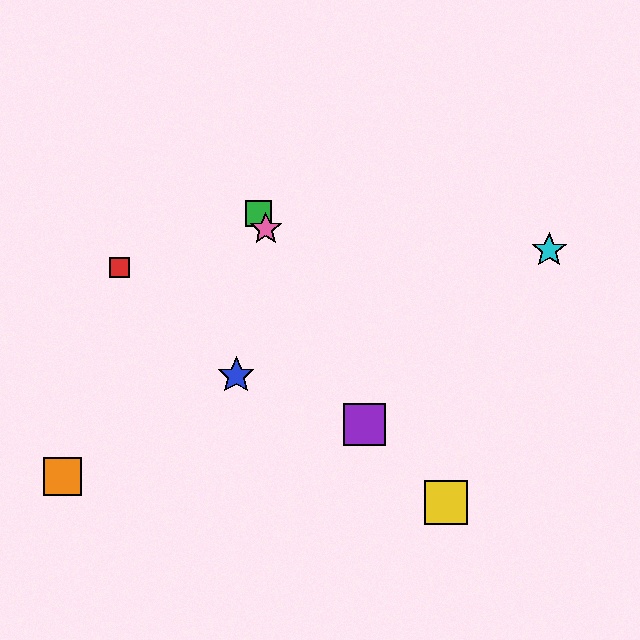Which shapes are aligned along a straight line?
The green square, the purple square, the pink star are aligned along a straight line.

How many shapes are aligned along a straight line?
3 shapes (the green square, the purple square, the pink star) are aligned along a straight line.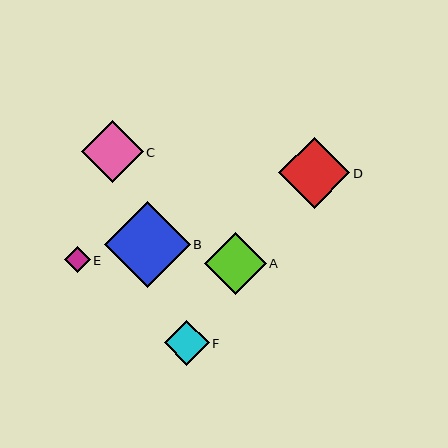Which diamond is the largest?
Diamond B is the largest with a size of approximately 86 pixels.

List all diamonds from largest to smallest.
From largest to smallest: B, D, C, A, F, E.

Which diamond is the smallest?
Diamond E is the smallest with a size of approximately 26 pixels.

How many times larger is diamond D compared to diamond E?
Diamond D is approximately 2.8 times the size of diamond E.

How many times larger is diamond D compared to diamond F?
Diamond D is approximately 1.6 times the size of diamond F.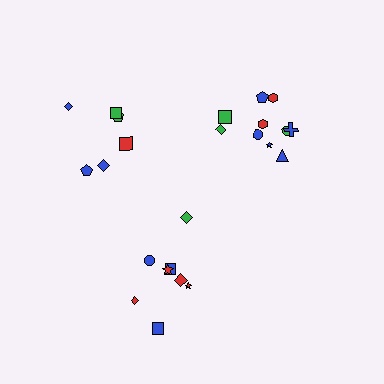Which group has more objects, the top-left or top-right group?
The top-right group.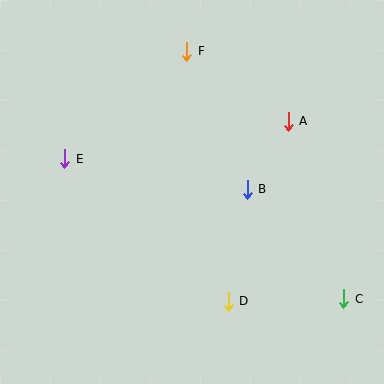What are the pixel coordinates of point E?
Point E is at (65, 159).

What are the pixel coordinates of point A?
Point A is at (288, 121).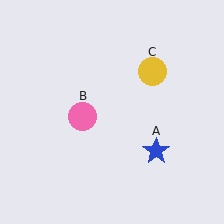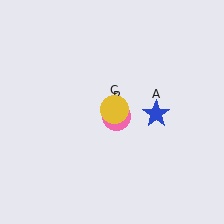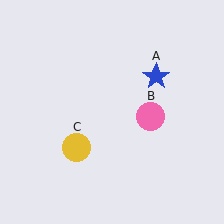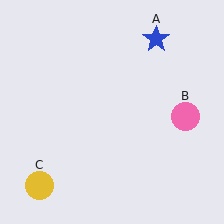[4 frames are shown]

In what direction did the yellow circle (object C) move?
The yellow circle (object C) moved down and to the left.